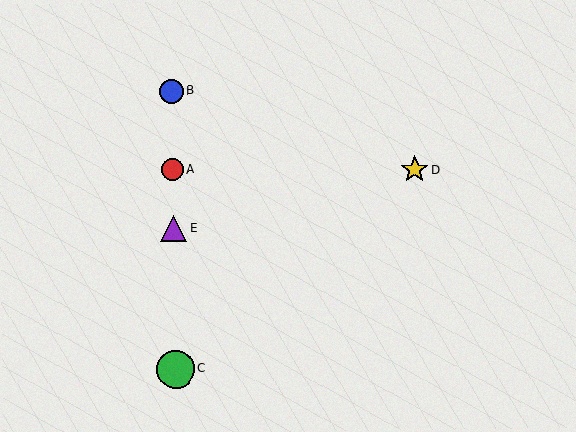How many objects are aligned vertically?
4 objects (A, B, C, E) are aligned vertically.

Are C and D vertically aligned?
No, C is at x≈176 and D is at x≈415.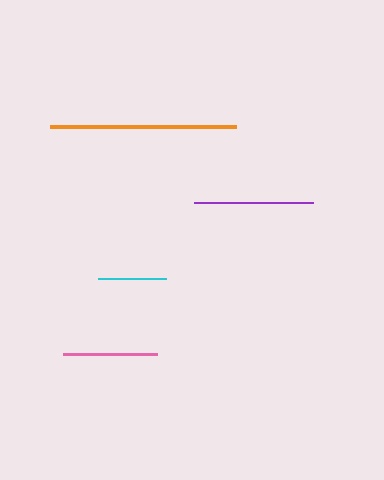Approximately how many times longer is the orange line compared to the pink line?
The orange line is approximately 2.0 times the length of the pink line.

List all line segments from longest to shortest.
From longest to shortest: orange, purple, pink, cyan.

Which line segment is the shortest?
The cyan line is the shortest at approximately 67 pixels.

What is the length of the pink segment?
The pink segment is approximately 94 pixels long.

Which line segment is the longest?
The orange line is the longest at approximately 187 pixels.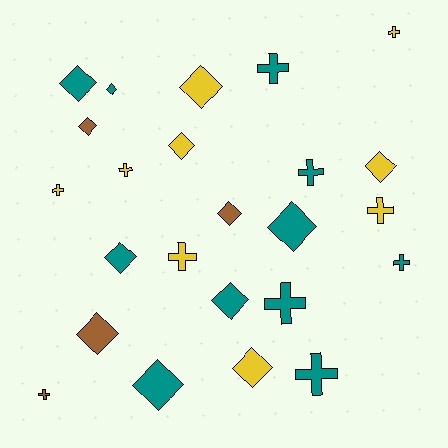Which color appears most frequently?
Teal, with 11 objects.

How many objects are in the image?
There are 24 objects.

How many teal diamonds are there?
There are 6 teal diamonds.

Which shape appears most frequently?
Diamond, with 13 objects.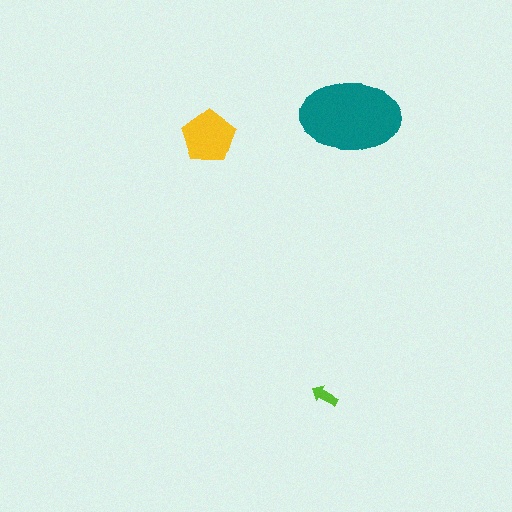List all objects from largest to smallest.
The teal ellipse, the yellow pentagon, the lime arrow.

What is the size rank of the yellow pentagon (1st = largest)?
2nd.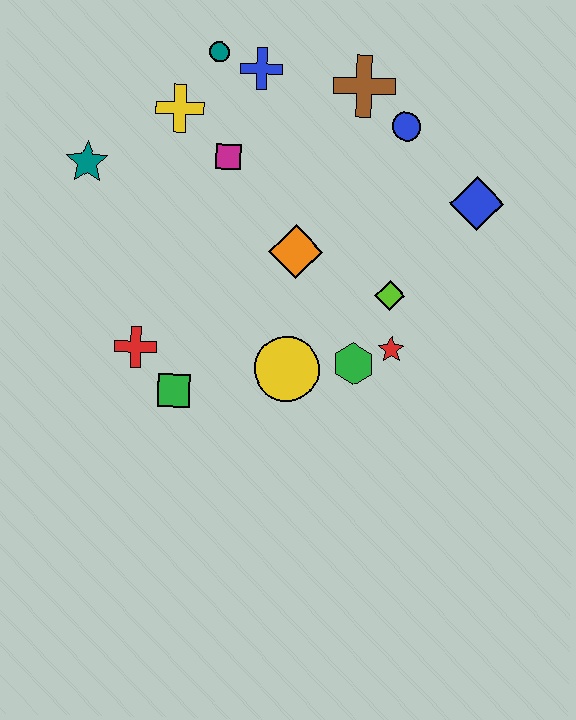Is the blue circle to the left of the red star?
No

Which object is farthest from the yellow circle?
The teal circle is farthest from the yellow circle.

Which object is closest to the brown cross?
The blue circle is closest to the brown cross.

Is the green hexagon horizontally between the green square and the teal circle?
No